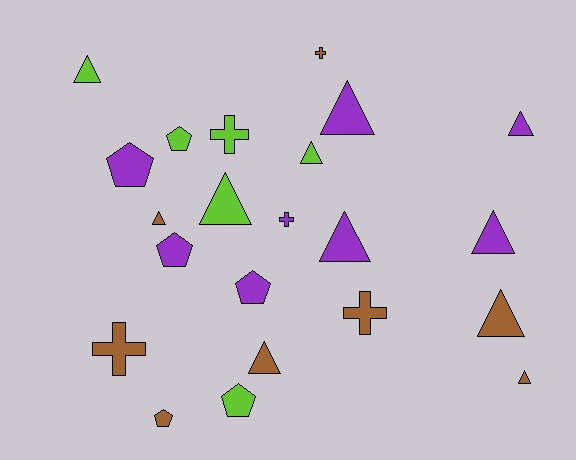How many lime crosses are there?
There is 1 lime cross.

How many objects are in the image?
There are 22 objects.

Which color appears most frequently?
Purple, with 8 objects.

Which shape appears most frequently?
Triangle, with 11 objects.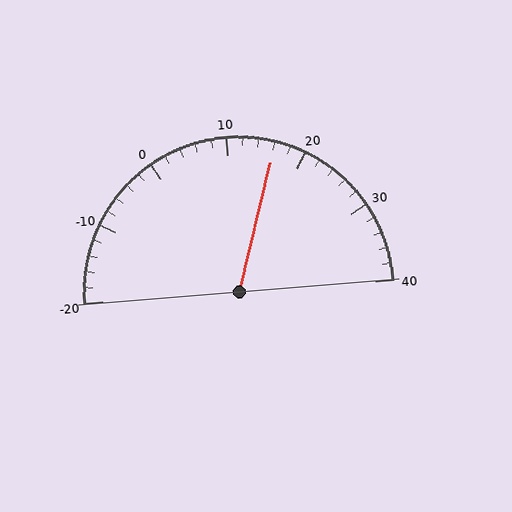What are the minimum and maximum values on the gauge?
The gauge ranges from -20 to 40.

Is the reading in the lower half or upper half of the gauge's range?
The reading is in the upper half of the range (-20 to 40).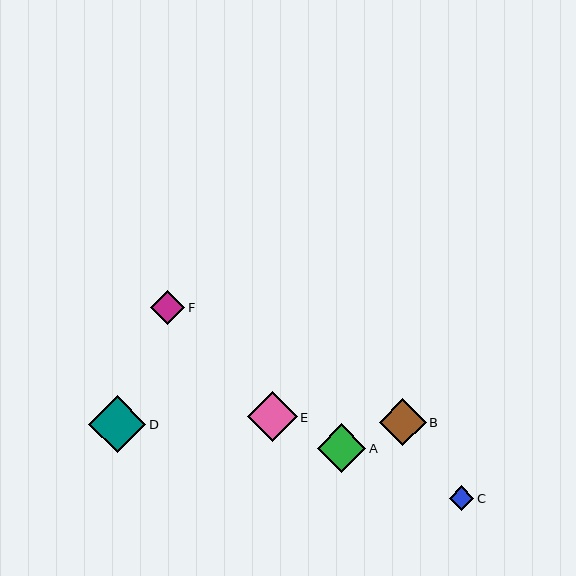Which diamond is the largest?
Diamond D is the largest with a size of approximately 57 pixels.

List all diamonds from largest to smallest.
From largest to smallest: D, E, A, B, F, C.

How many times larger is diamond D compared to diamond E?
Diamond D is approximately 1.1 times the size of diamond E.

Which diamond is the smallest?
Diamond C is the smallest with a size of approximately 24 pixels.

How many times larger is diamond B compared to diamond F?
Diamond B is approximately 1.4 times the size of diamond F.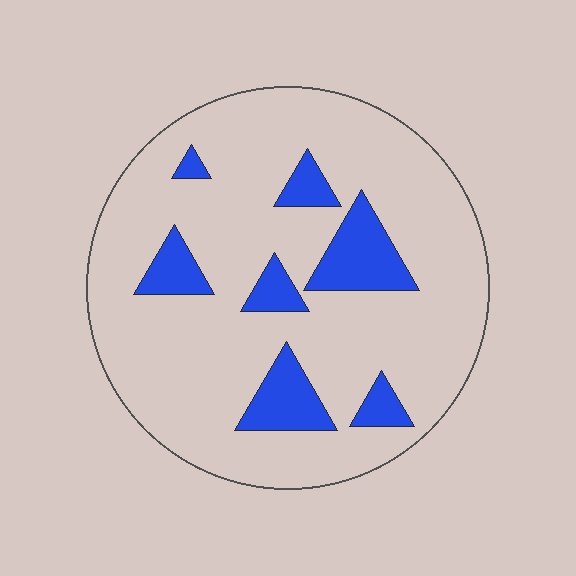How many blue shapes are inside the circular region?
7.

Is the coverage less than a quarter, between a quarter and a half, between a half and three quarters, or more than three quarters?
Less than a quarter.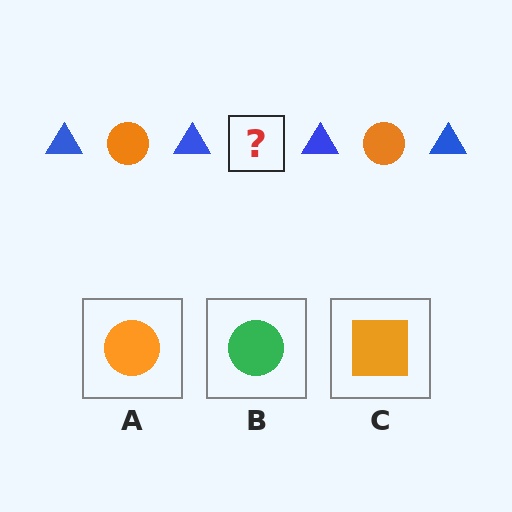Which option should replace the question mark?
Option A.